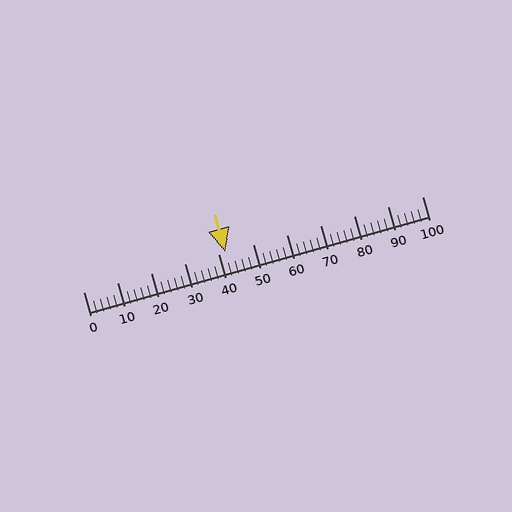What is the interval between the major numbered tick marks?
The major tick marks are spaced 10 units apart.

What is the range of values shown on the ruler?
The ruler shows values from 0 to 100.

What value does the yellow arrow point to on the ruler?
The yellow arrow points to approximately 42.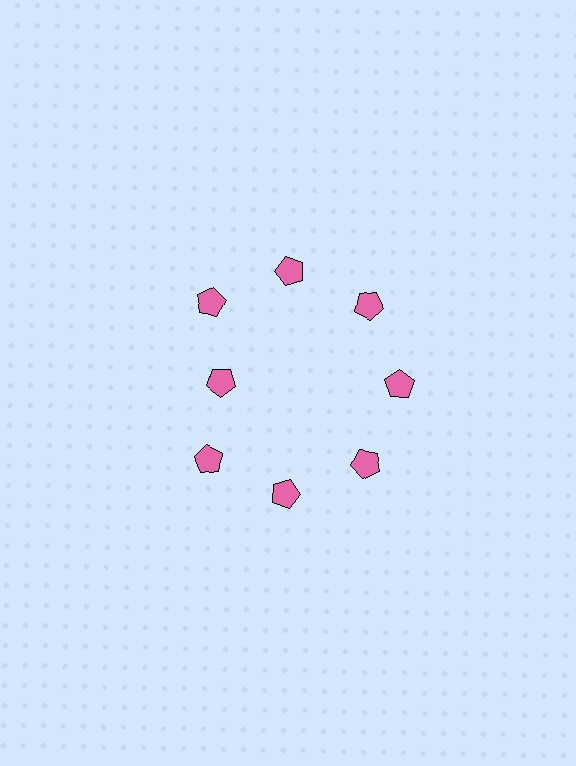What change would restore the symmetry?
The symmetry would be restored by moving it outward, back onto the ring so that all 8 pentagons sit at equal angles and equal distance from the center.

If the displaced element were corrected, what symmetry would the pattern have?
It would have 8-fold rotational symmetry — the pattern would map onto itself every 45 degrees.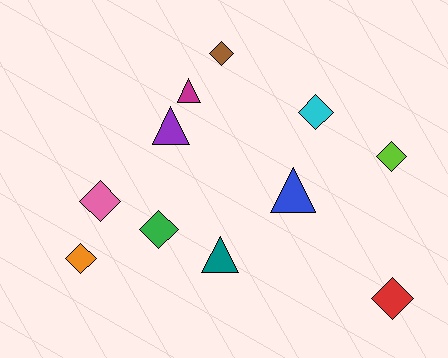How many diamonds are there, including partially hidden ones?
There are 7 diamonds.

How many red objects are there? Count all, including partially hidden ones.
There is 1 red object.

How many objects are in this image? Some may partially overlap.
There are 11 objects.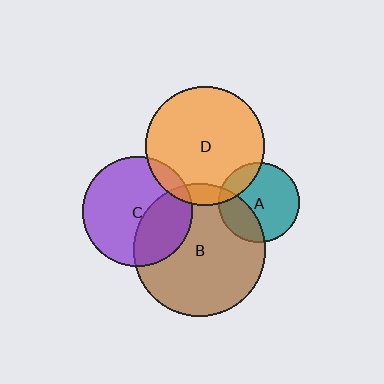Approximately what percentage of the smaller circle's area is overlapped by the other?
Approximately 30%.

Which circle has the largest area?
Circle B (brown).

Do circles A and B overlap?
Yes.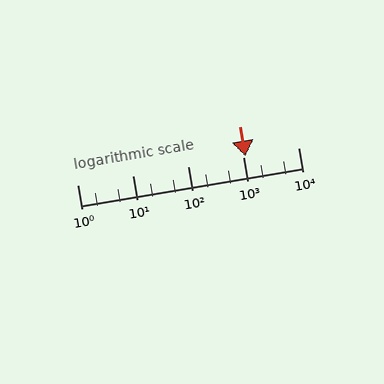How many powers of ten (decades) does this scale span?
The scale spans 4 decades, from 1 to 10000.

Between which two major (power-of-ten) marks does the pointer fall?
The pointer is between 1000 and 10000.